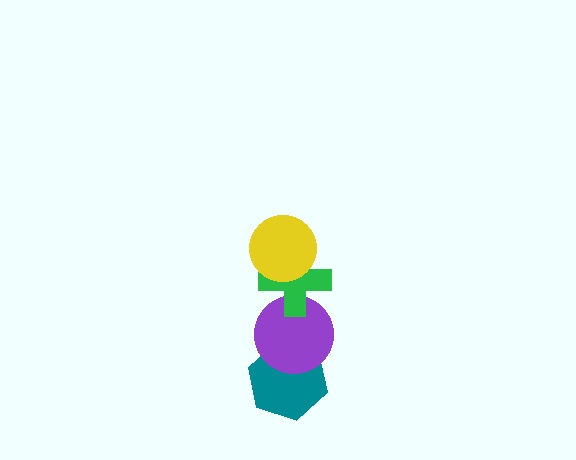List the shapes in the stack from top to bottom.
From top to bottom: the yellow circle, the green cross, the purple circle, the teal hexagon.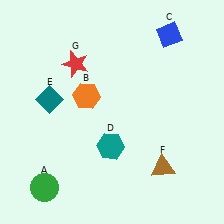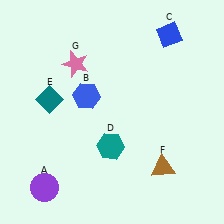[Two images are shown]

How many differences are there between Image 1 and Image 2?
There are 3 differences between the two images.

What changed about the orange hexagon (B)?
In Image 1, B is orange. In Image 2, it changed to blue.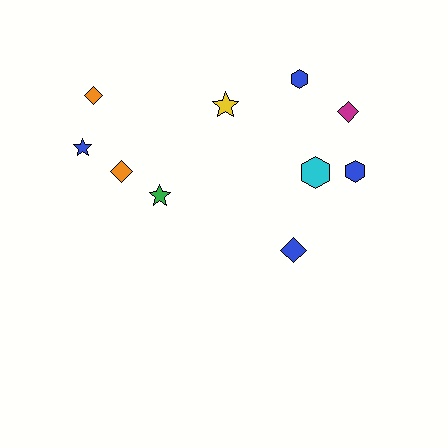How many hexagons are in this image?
There are 3 hexagons.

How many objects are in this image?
There are 10 objects.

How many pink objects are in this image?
There are no pink objects.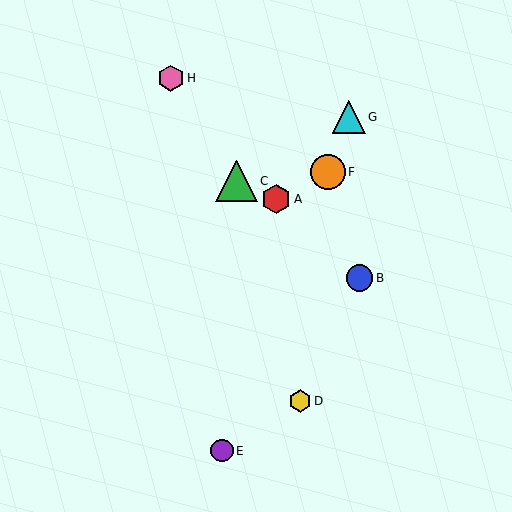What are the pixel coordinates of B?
Object B is at (359, 278).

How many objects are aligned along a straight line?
3 objects (E, F, G) are aligned along a straight line.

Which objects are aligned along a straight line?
Objects E, F, G are aligned along a straight line.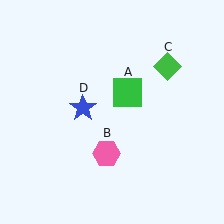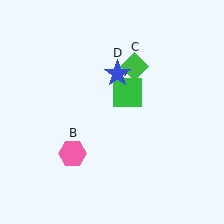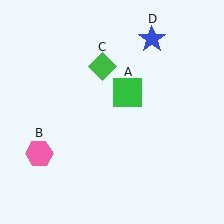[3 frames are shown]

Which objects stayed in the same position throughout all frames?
Green square (object A) remained stationary.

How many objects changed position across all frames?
3 objects changed position: pink hexagon (object B), green diamond (object C), blue star (object D).